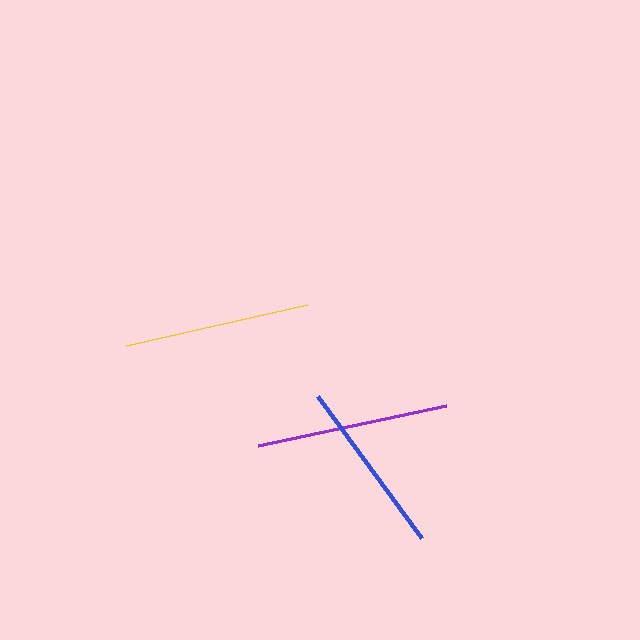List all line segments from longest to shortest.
From longest to shortest: purple, yellow, blue.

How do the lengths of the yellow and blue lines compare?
The yellow and blue lines are approximately the same length.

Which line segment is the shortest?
The blue line is the shortest at approximately 176 pixels.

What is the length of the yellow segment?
The yellow segment is approximately 186 pixels long.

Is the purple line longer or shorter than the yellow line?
The purple line is longer than the yellow line.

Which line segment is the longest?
The purple line is the longest at approximately 192 pixels.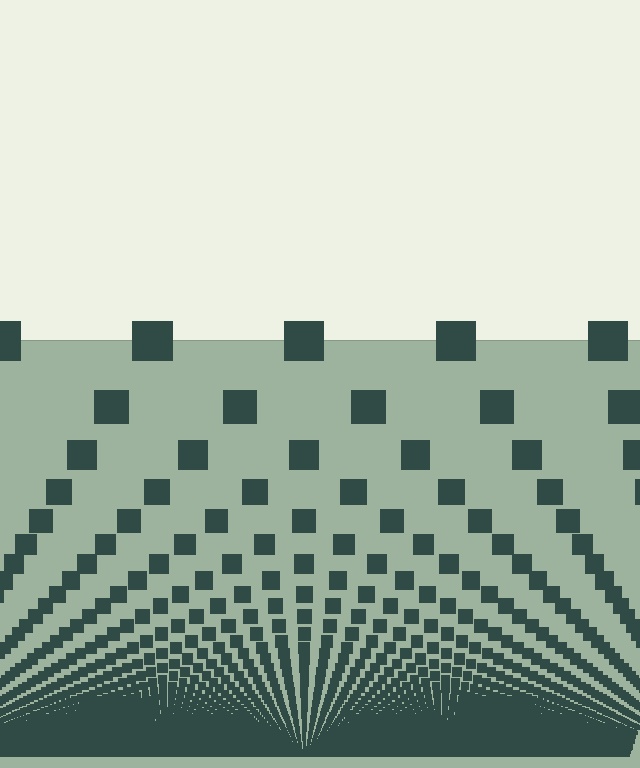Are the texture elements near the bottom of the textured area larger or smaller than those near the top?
Smaller. The gradient is inverted — elements near the bottom are smaller and denser.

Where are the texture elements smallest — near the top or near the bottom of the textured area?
Near the bottom.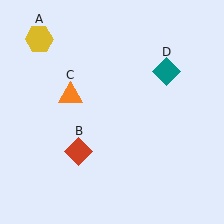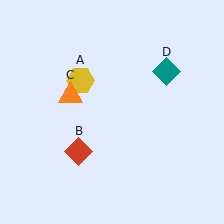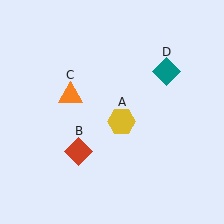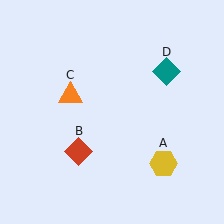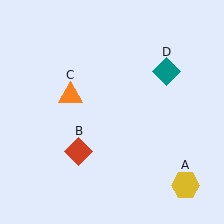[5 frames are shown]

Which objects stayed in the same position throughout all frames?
Red diamond (object B) and orange triangle (object C) and teal diamond (object D) remained stationary.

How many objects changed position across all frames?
1 object changed position: yellow hexagon (object A).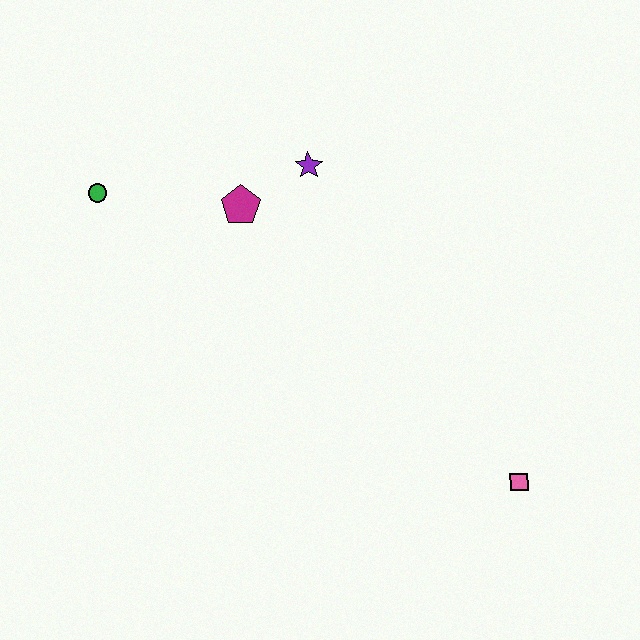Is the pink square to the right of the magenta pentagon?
Yes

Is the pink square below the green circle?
Yes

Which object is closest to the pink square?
The purple star is closest to the pink square.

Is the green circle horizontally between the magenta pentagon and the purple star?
No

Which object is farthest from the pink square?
The green circle is farthest from the pink square.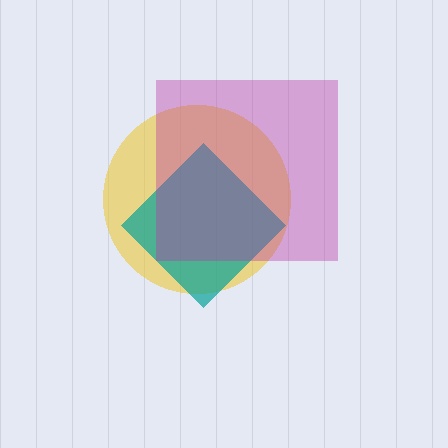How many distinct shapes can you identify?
There are 3 distinct shapes: a yellow circle, a teal diamond, a magenta square.